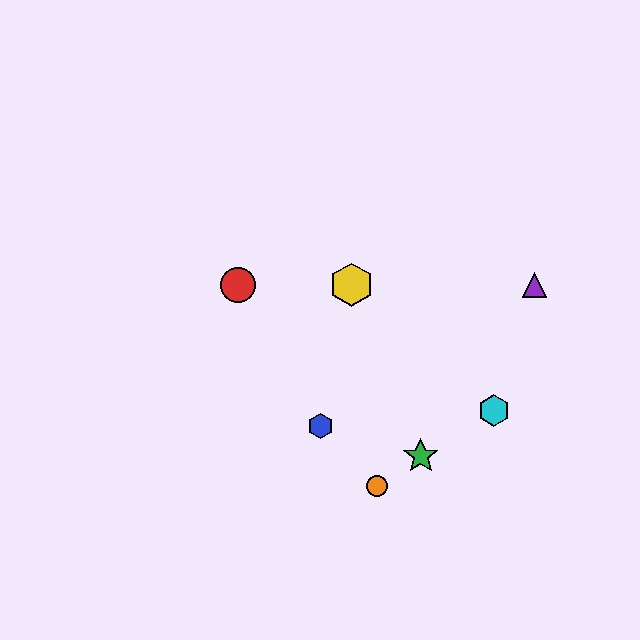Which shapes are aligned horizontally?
The red circle, the yellow hexagon, the purple triangle are aligned horizontally.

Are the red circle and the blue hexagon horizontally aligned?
No, the red circle is at y≈285 and the blue hexagon is at y≈426.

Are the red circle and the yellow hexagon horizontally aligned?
Yes, both are at y≈285.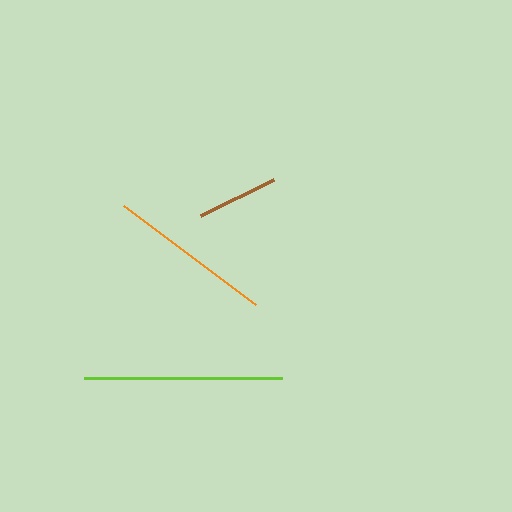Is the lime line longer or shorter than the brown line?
The lime line is longer than the brown line.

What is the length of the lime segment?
The lime segment is approximately 198 pixels long.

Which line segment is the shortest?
The brown line is the shortest at approximately 82 pixels.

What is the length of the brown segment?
The brown segment is approximately 82 pixels long.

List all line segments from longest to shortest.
From longest to shortest: lime, orange, brown.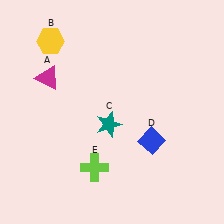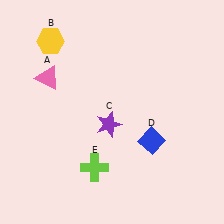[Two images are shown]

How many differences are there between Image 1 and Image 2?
There are 2 differences between the two images.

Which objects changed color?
A changed from magenta to pink. C changed from teal to purple.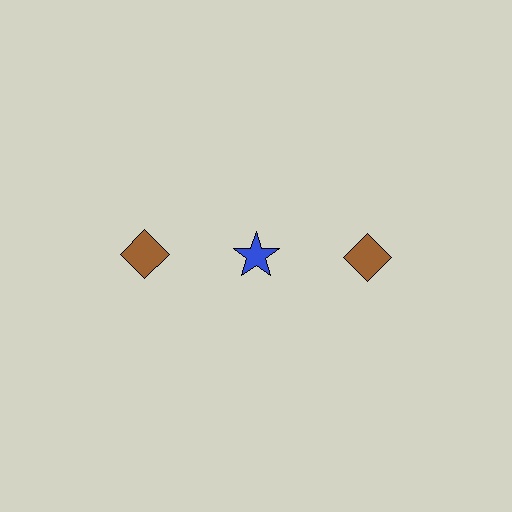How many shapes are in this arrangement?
There are 3 shapes arranged in a grid pattern.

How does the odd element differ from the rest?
It differs in both color (blue instead of brown) and shape (star instead of diamond).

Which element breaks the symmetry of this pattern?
The blue star in the top row, second from left column breaks the symmetry. All other shapes are brown diamonds.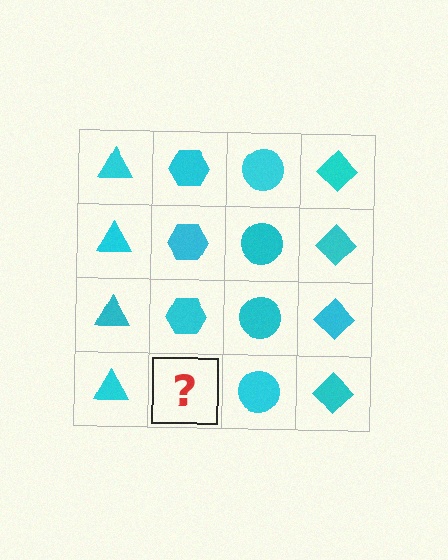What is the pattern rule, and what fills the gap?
The rule is that each column has a consistent shape. The gap should be filled with a cyan hexagon.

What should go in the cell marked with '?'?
The missing cell should contain a cyan hexagon.